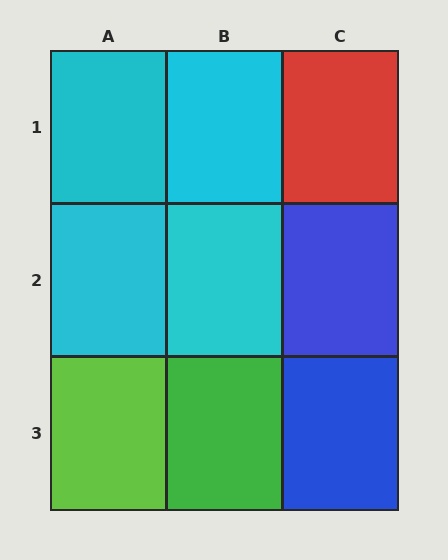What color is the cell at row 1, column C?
Red.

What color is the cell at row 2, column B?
Cyan.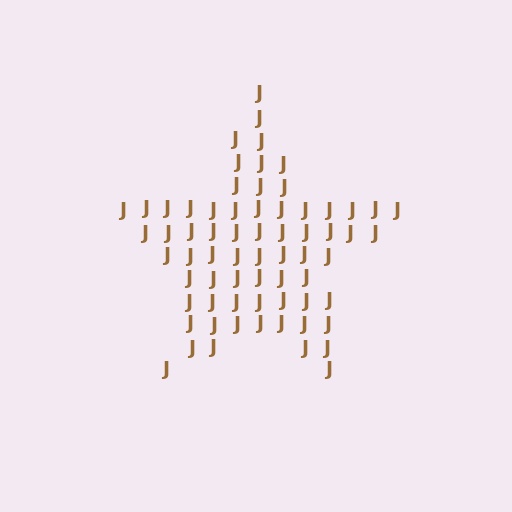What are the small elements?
The small elements are letter J's.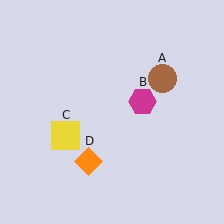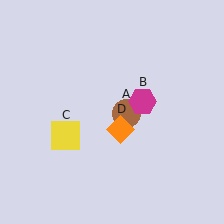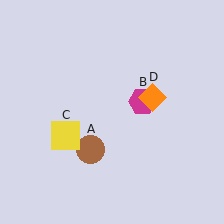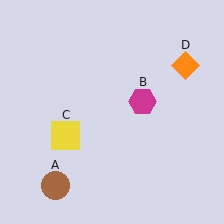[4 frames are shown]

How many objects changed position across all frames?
2 objects changed position: brown circle (object A), orange diamond (object D).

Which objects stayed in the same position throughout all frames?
Magenta hexagon (object B) and yellow square (object C) remained stationary.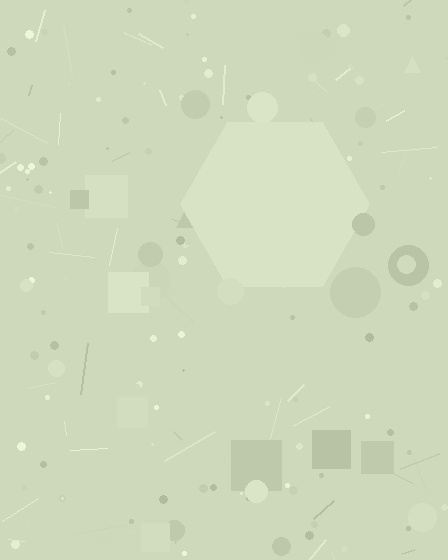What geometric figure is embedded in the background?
A hexagon is embedded in the background.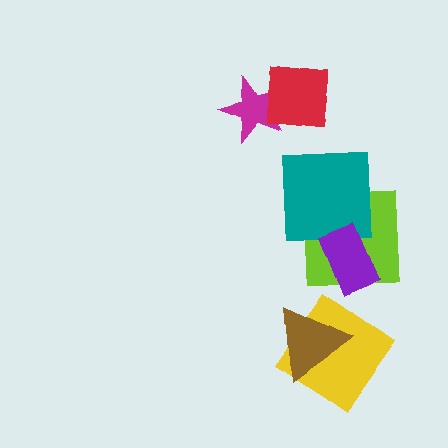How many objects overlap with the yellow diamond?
1 object overlaps with the yellow diamond.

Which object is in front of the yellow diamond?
The brown triangle is in front of the yellow diamond.